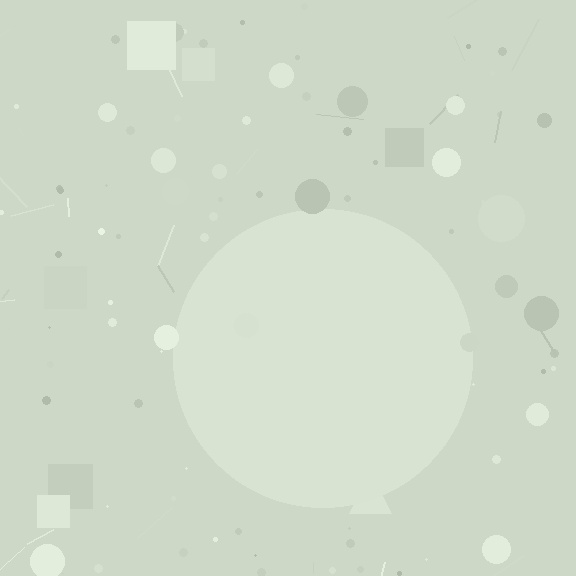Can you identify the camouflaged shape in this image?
The camouflaged shape is a circle.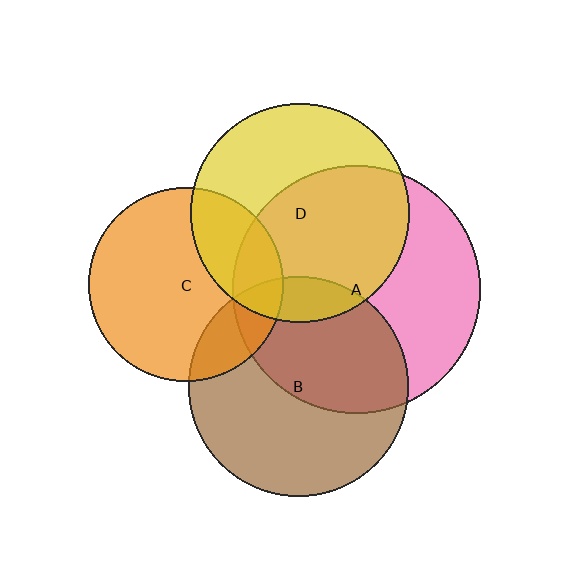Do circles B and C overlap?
Yes.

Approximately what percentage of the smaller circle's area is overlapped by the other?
Approximately 20%.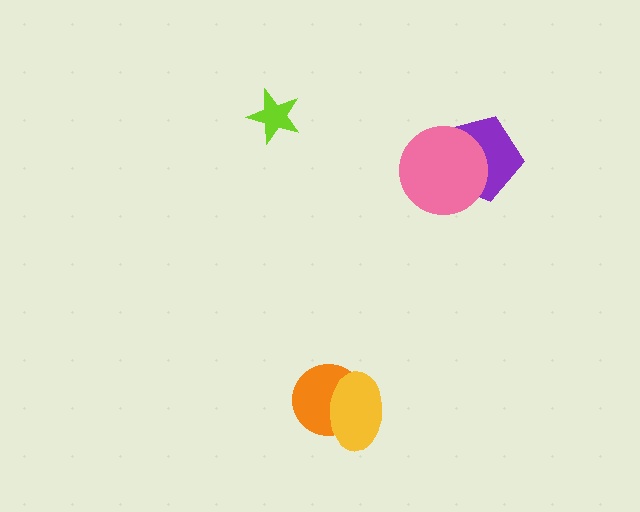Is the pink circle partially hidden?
No, no other shape covers it.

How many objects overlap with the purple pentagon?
1 object overlaps with the purple pentagon.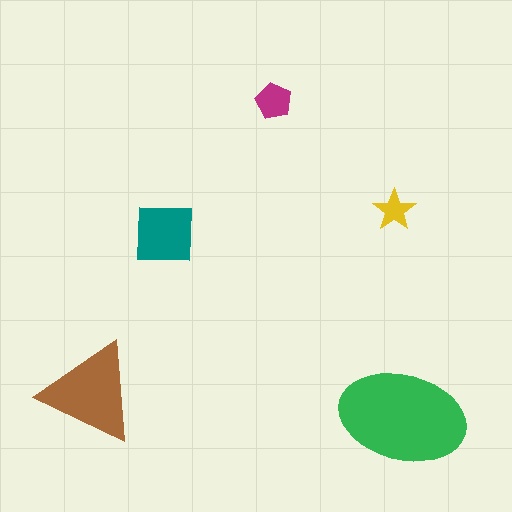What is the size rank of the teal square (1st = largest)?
3rd.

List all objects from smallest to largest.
The yellow star, the magenta pentagon, the teal square, the brown triangle, the green ellipse.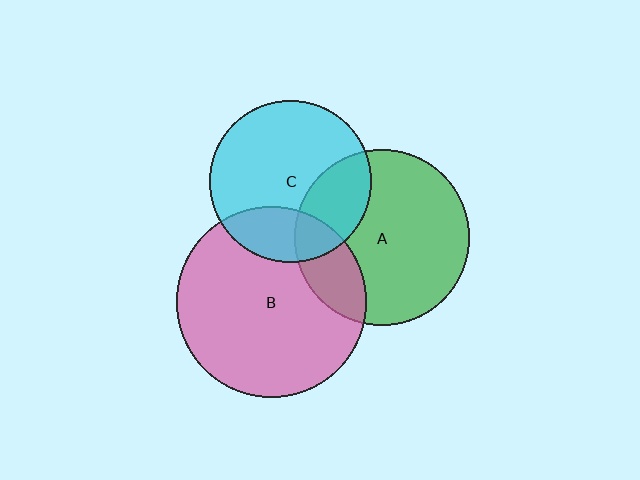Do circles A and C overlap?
Yes.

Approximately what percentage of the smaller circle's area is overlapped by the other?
Approximately 25%.